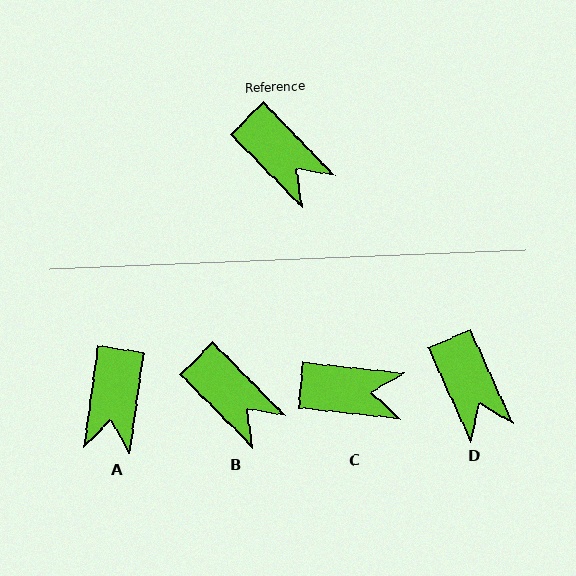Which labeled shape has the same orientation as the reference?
B.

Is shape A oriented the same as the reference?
No, it is off by about 53 degrees.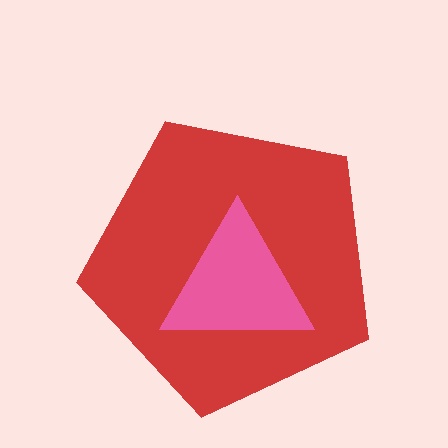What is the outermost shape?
The red pentagon.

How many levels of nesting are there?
2.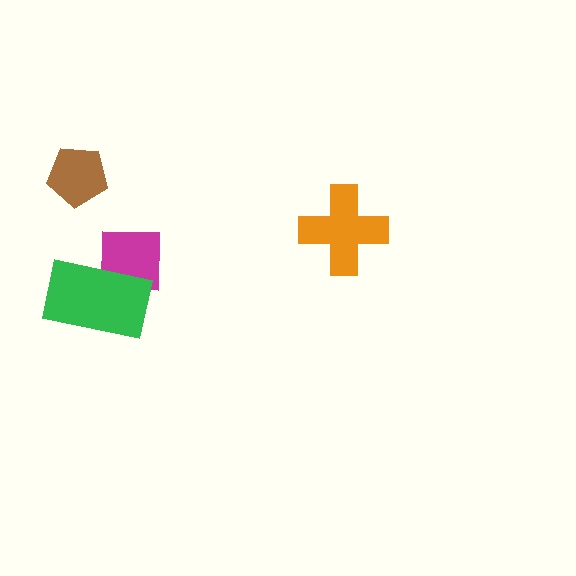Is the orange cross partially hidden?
No, no other shape covers it.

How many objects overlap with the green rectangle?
1 object overlaps with the green rectangle.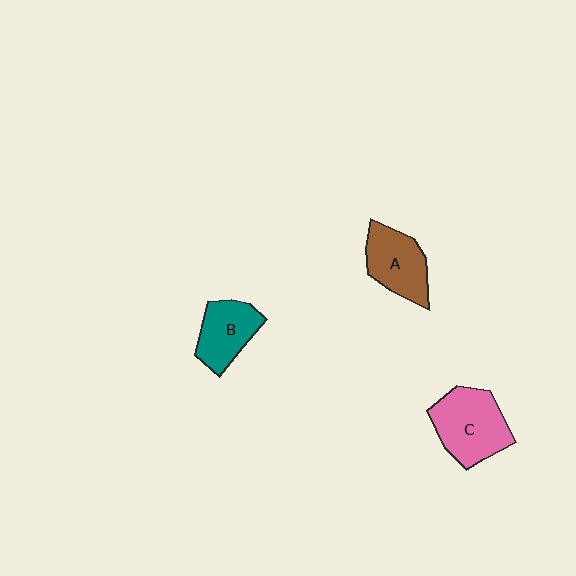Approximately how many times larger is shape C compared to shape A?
Approximately 1.3 times.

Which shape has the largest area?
Shape C (pink).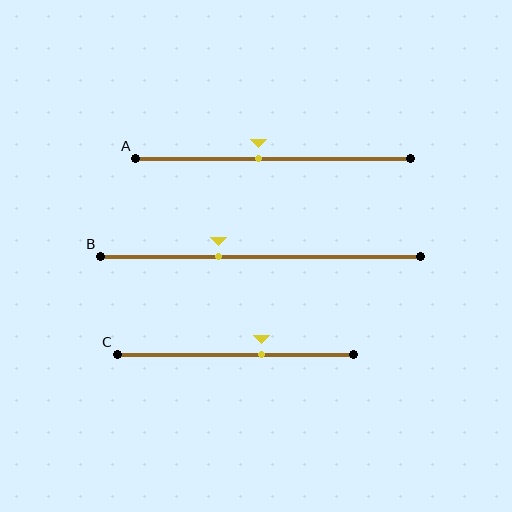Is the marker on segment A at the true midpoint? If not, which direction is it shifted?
No, the marker on segment A is shifted to the left by about 5% of the segment length.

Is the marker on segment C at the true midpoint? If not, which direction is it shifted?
No, the marker on segment C is shifted to the right by about 11% of the segment length.